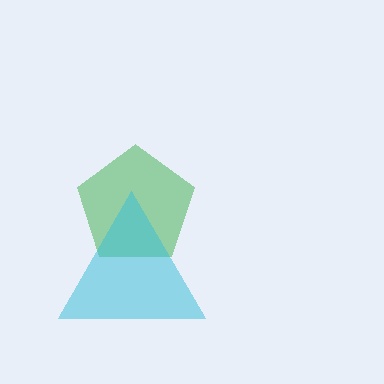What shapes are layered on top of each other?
The layered shapes are: a green pentagon, a cyan triangle.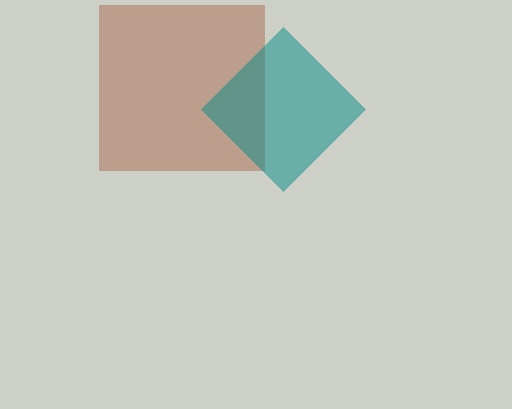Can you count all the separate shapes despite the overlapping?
Yes, there are 2 separate shapes.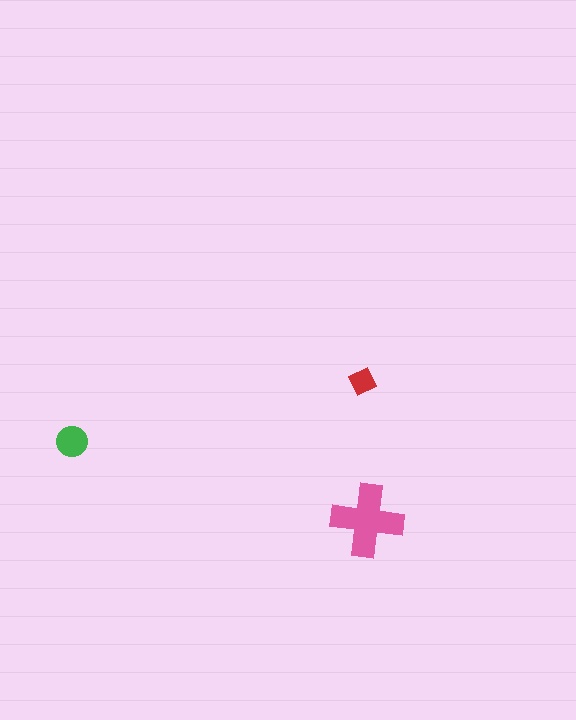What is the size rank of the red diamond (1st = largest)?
3rd.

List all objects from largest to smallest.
The pink cross, the green circle, the red diamond.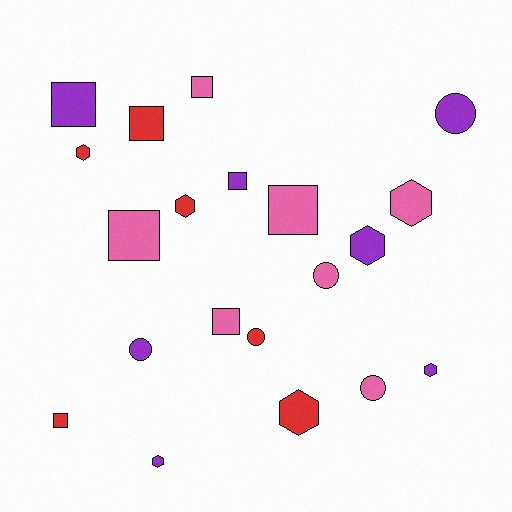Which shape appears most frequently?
Square, with 8 objects.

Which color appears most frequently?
Purple, with 7 objects.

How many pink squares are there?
There are 4 pink squares.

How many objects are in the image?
There are 20 objects.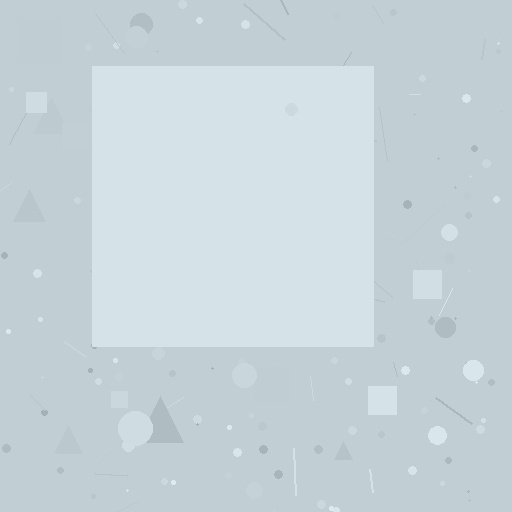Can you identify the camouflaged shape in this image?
The camouflaged shape is a square.